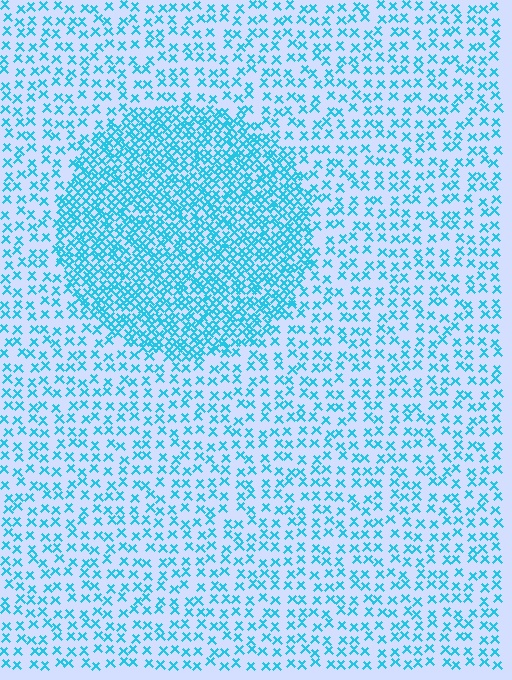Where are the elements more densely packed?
The elements are more densely packed inside the circle boundary.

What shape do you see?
I see a circle.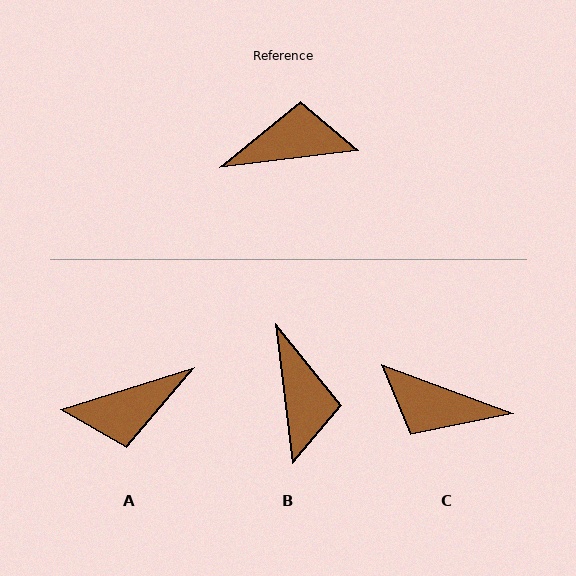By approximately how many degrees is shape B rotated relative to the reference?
Approximately 90 degrees clockwise.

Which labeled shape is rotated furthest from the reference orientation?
A, about 169 degrees away.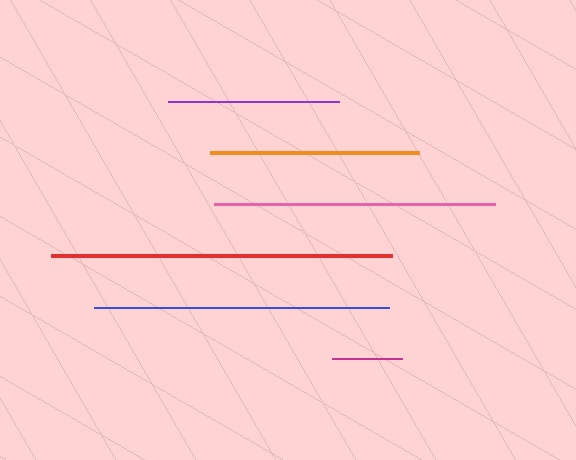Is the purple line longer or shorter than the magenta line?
The purple line is longer than the magenta line.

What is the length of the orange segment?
The orange segment is approximately 209 pixels long.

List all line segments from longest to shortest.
From longest to shortest: red, blue, pink, orange, purple, magenta.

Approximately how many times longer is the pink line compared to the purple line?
The pink line is approximately 1.6 times the length of the purple line.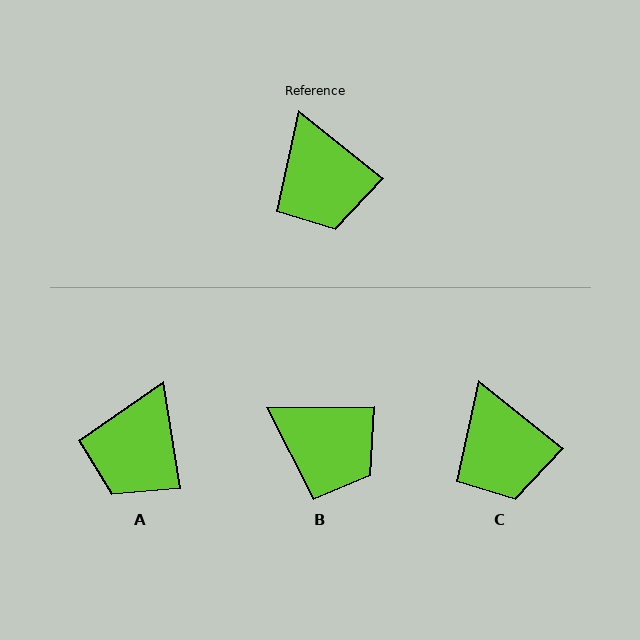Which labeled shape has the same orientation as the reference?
C.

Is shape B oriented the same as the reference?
No, it is off by about 40 degrees.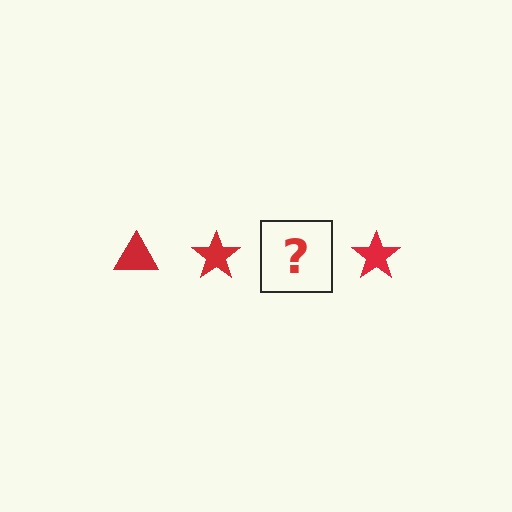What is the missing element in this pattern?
The missing element is a red triangle.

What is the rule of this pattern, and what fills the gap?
The rule is that the pattern cycles through triangle, star shapes in red. The gap should be filled with a red triangle.